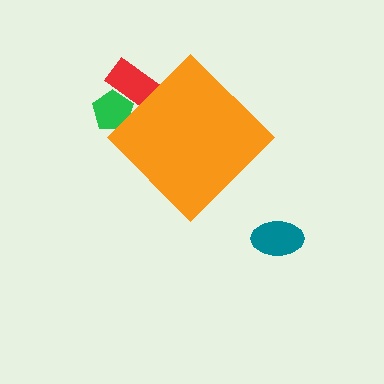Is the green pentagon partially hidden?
Yes, the green pentagon is partially hidden behind the orange diamond.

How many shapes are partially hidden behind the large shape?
2 shapes are partially hidden.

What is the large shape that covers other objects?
An orange diamond.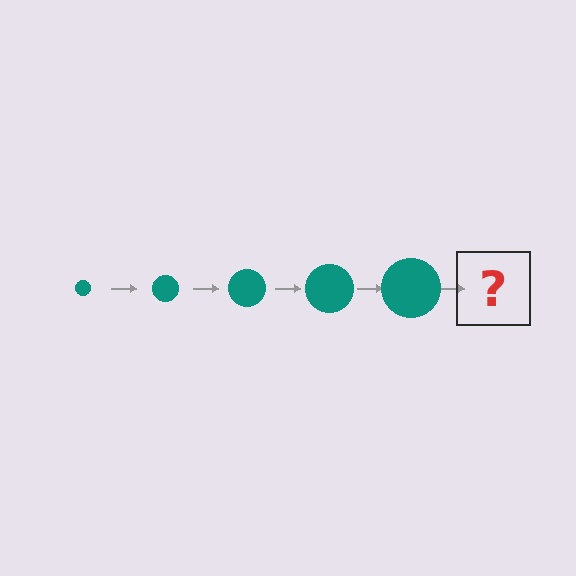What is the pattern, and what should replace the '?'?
The pattern is that the circle gets progressively larger each step. The '?' should be a teal circle, larger than the previous one.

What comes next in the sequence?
The next element should be a teal circle, larger than the previous one.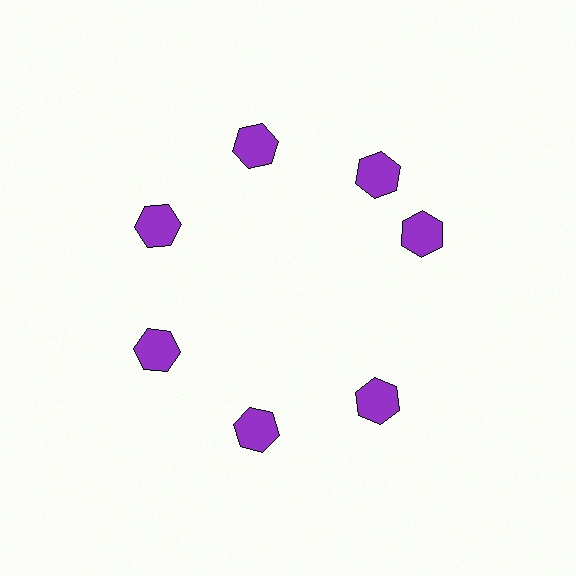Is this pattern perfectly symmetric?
No. The 7 purple hexagons are arranged in a ring, but one element near the 3 o'clock position is rotated out of alignment along the ring, breaking the 7-fold rotational symmetry.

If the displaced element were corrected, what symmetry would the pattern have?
It would have 7-fold rotational symmetry — the pattern would map onto itself every 51 degrees.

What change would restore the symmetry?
The symmetry would be restored by rotating it back into even spacing with its neighbors so that all 7 hexagons sit at equal angles and equal distance from the center.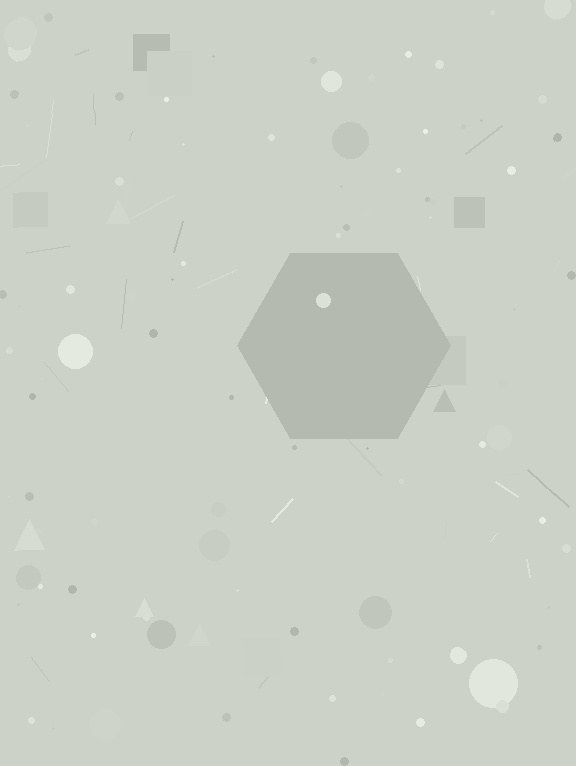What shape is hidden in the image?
A hexagon is hidden in the image.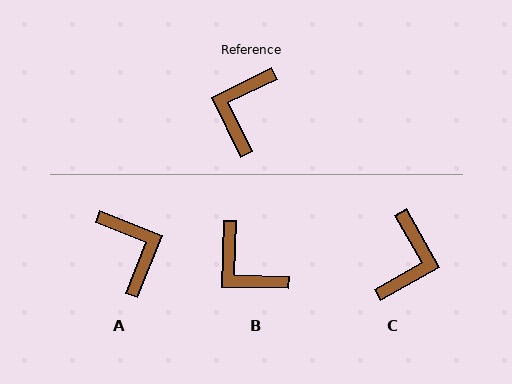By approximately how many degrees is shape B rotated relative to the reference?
Approximately 63 degrees counter-clockwise.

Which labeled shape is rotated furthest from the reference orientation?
C, about 177 degrees away.